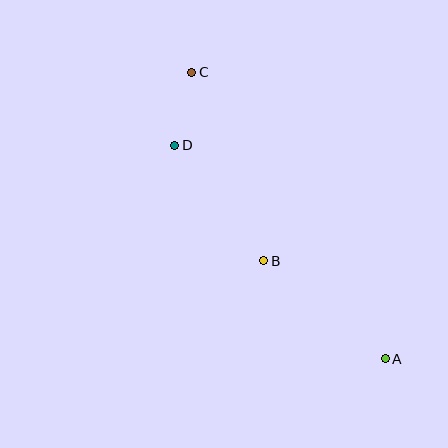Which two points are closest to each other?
Points C and D are closest to each other.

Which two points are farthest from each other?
Points A and C are farthest from each other.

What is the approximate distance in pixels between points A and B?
The distance between A and B is approximately 156 pixels.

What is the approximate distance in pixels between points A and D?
The distance between A and D is approximately 300 pixels.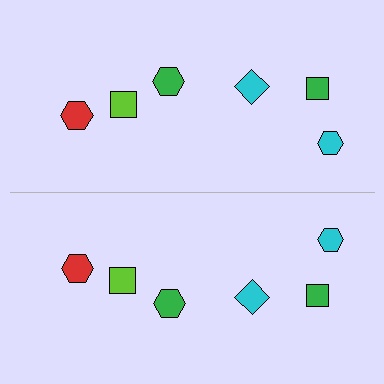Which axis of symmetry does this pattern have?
The pattern has a horizontal axis of symmetry running through the center of the image.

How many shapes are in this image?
There are 12 shapes in this image.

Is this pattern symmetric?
Yes, this pattern has bilateral (reflection) symmetry.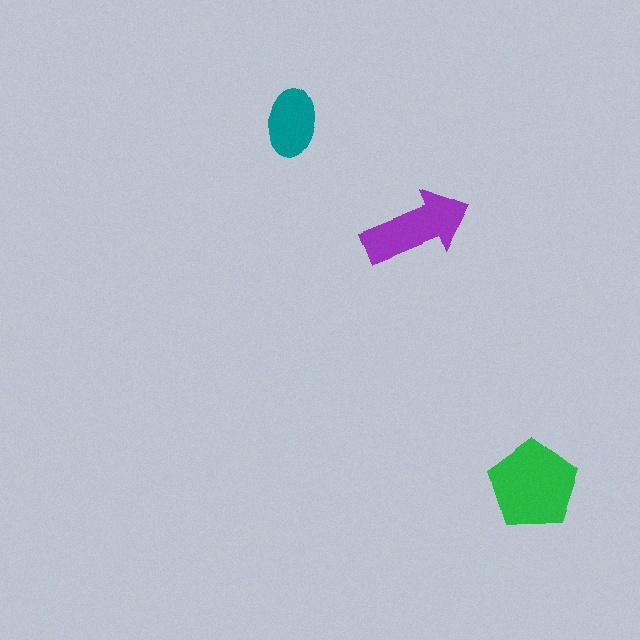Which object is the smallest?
The teal ellipse.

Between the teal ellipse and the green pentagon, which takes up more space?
The green pentagon.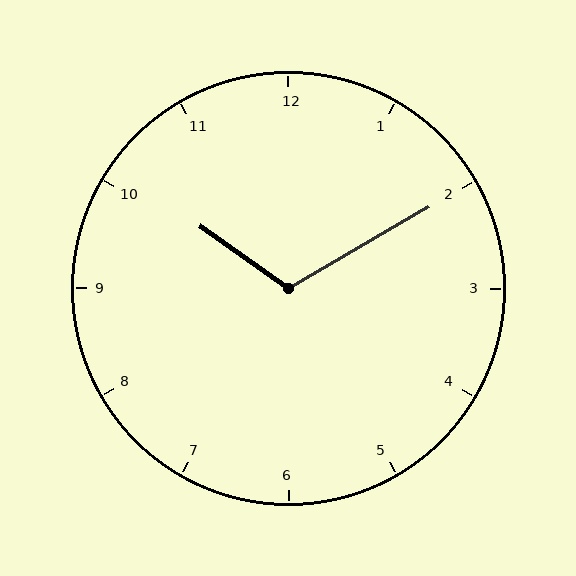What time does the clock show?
10:10.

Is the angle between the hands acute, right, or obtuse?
It is obtuse.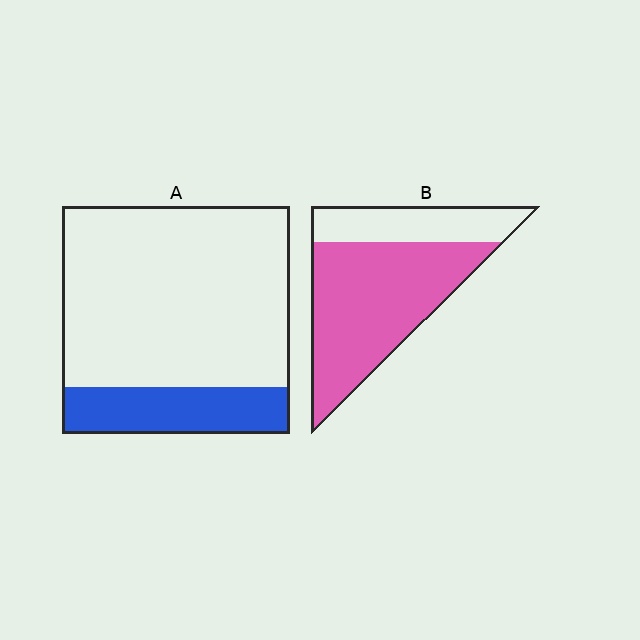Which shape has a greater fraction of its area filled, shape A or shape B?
Shape B.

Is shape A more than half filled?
No.